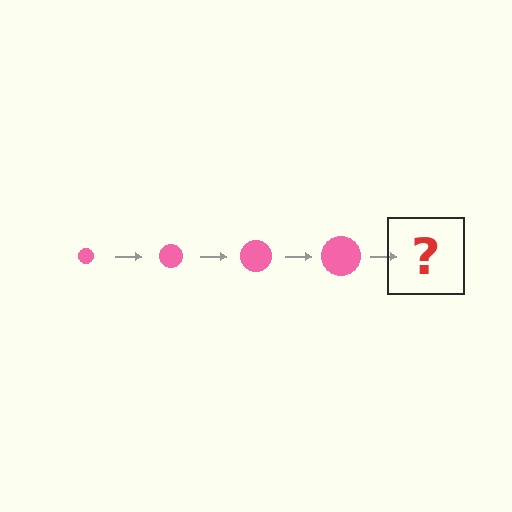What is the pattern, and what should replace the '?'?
The pattern is that the circle gets progressively larger each step. The '?' should be a pink circle, larger than the previous one.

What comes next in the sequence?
The next element should be a pink circle, larger than the previous one.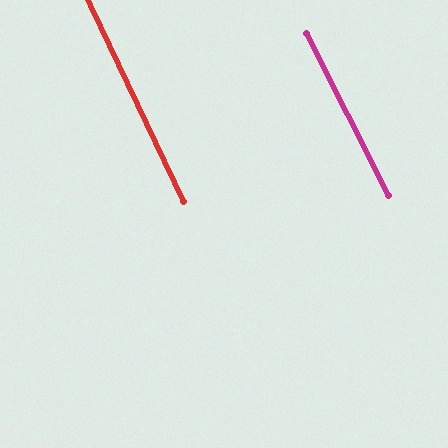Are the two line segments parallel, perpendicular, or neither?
Parallel — their directions differ by only 1.7°.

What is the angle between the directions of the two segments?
Approximately 2 degrees.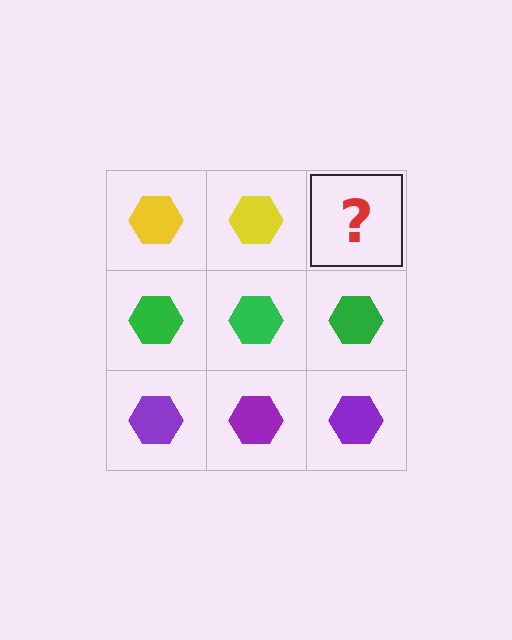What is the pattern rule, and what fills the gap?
The rule is that each row has a consistent color. The gap should be filled with a yellow hexagon.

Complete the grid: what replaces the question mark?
The question mark should be replaced with a yellow hexagon.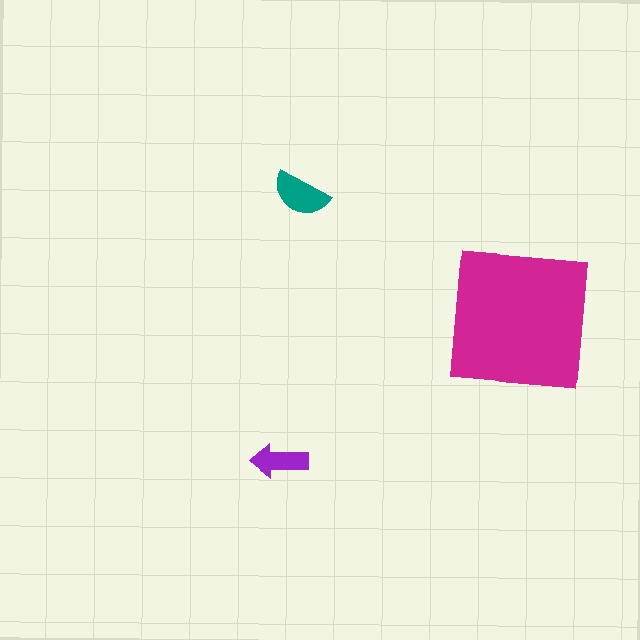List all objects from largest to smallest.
The magenta square, the teal semicircle, the purple arrow.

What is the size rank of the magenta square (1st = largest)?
1st.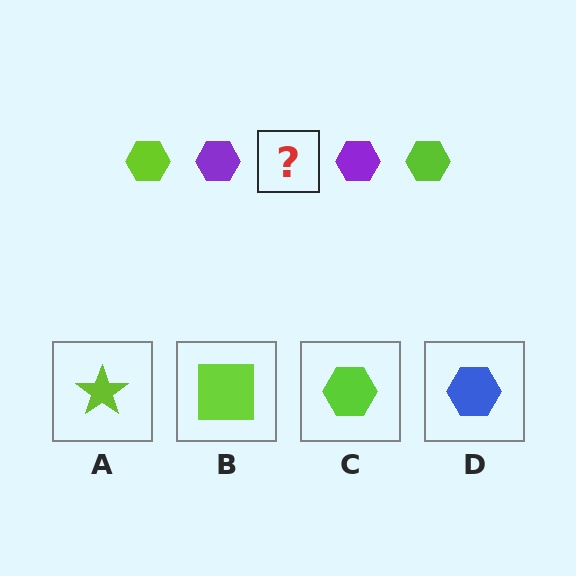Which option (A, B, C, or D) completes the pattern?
C.